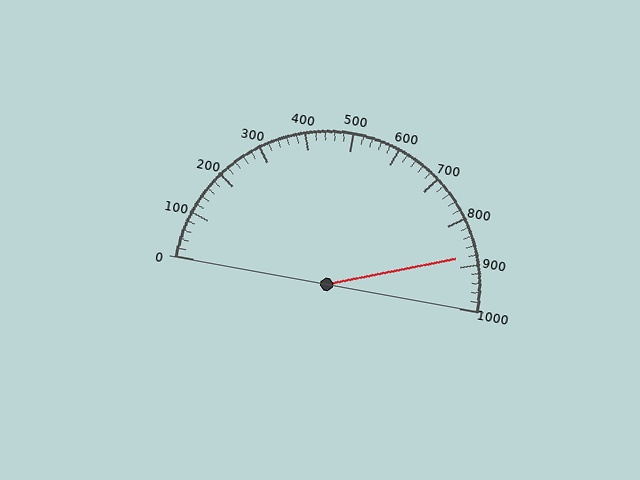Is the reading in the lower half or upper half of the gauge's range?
The reading is in the upper half of the range (0 to 1000).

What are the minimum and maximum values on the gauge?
The gauge ranges from 0 to 1000.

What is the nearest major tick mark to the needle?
The nearest major tick mark is 900.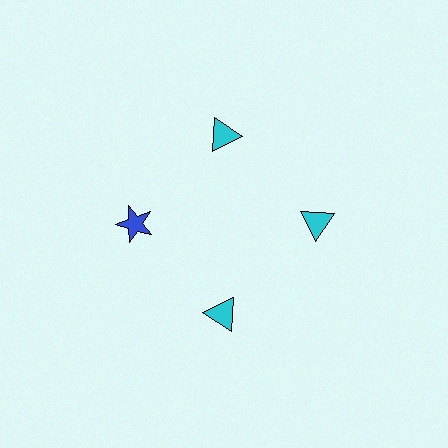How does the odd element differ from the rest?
It differs in both color (blue instead of cyan) and shape (star instead of triangle).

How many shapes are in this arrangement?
There are 4 shapes arranged in a ring pattern.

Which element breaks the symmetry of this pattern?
The blue star at roughly the 9 o'clock position breaks the symmetry. All other shapes are cyan triangles.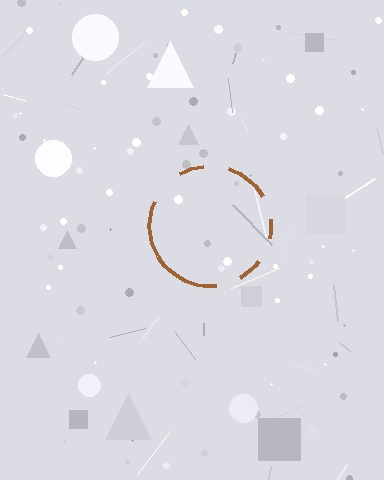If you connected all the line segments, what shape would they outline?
They would outline a circle.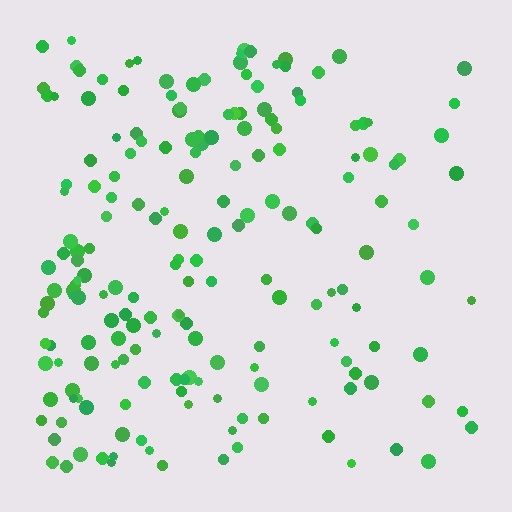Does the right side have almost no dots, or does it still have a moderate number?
Still a moderate number, just noticeably fewer than the left.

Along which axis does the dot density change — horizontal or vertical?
Horizontal.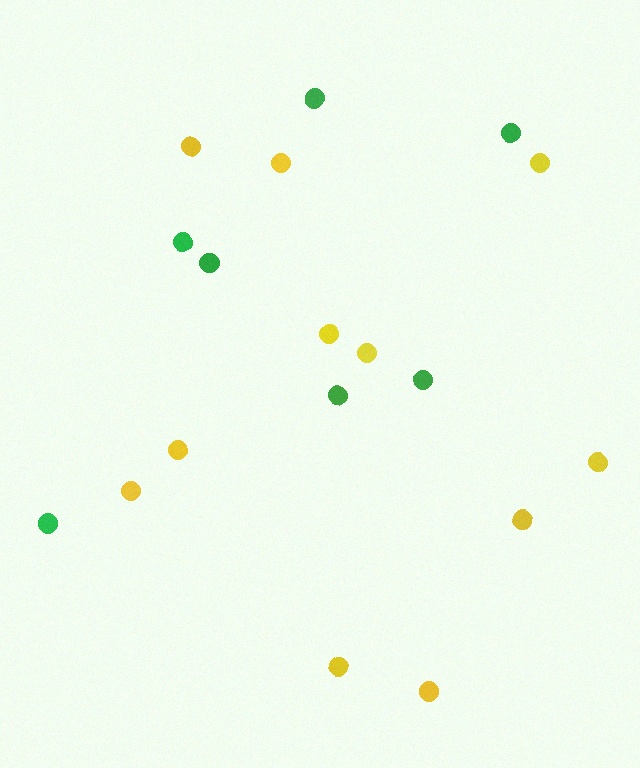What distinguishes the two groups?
There are 2 groups: one group of yellow circles (11) and one group of green circles (7).